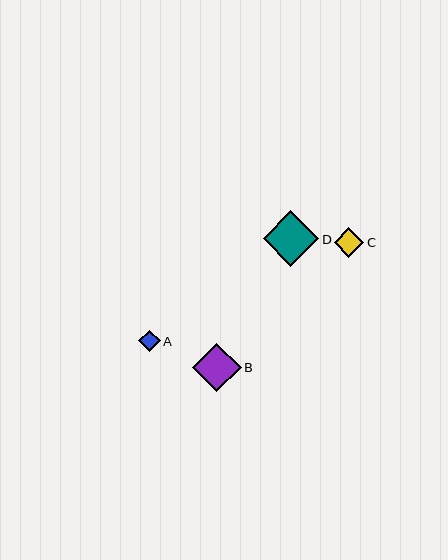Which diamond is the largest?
Diamond D is the largest with a size of approximately 56 pixels.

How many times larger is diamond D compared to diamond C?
Diamond D is approximately 1.9 times the size of diamond C.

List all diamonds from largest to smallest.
From largest to smallest: D, B, C, A.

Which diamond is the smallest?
Diamond A is the smallest with a size of approximately 21 pixels.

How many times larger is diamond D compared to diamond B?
Diamond D is approximately 1.1 times the size of diamond B.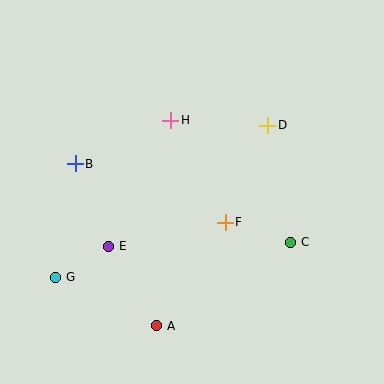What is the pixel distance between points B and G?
The distance between B and G is 115 pixels.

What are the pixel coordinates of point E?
Point E is at (109, 246).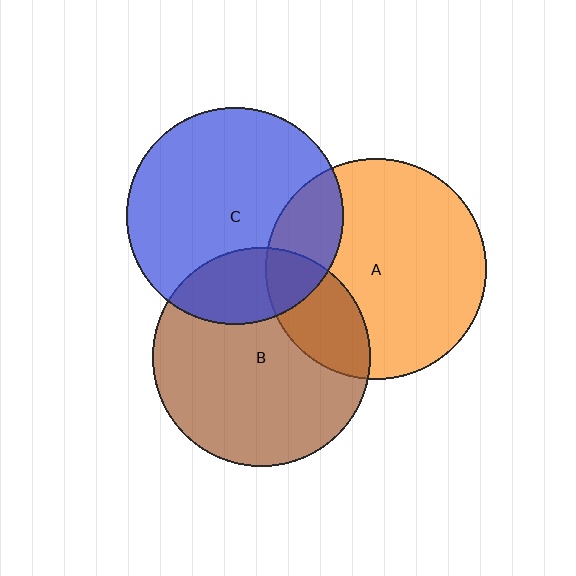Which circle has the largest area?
Circle A (orange).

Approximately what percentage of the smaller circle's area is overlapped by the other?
Approximately 25%.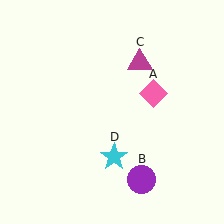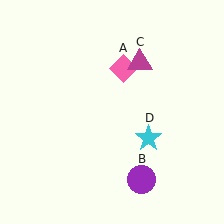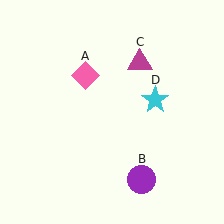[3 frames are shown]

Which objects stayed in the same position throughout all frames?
Purple circle (object B) and magenta triangle (object C) remained stationary.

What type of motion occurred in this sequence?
The pink diamond (object A), cyan star (object D) rotated counterclockwise around the center of the scene.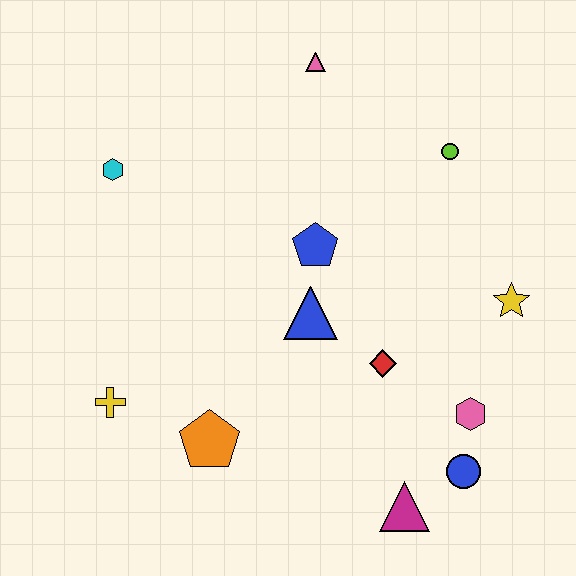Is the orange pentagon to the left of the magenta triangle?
Yes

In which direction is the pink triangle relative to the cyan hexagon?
The pink triangle is to the right of the cyan hexagon.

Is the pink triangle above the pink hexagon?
Yes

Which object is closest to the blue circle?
The pink hexagon is closest to the blue circle.